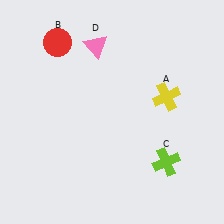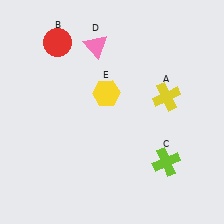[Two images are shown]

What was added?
A yellow hexagon (E) was added in Image 2.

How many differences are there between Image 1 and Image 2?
There is 1 difference between the two images.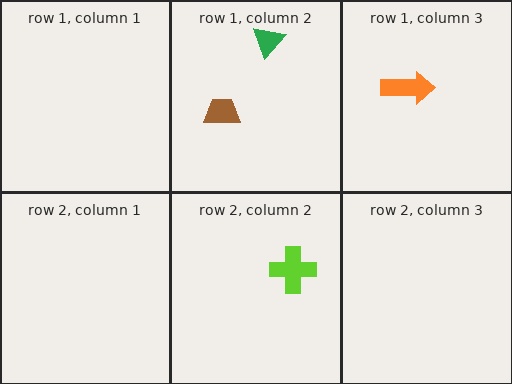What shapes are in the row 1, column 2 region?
The brown trapezoid, the green triangle.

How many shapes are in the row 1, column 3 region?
1.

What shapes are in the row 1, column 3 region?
The orange arrow.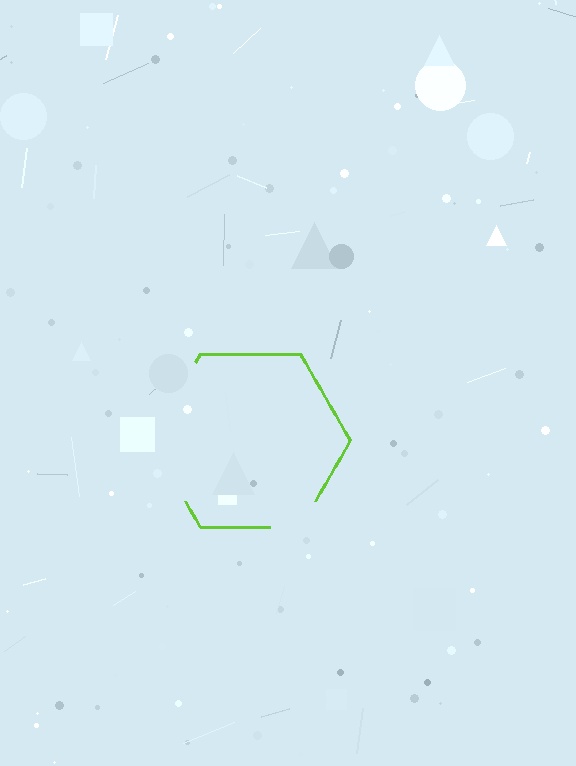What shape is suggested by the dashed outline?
The dashed outline suggests a hexagon.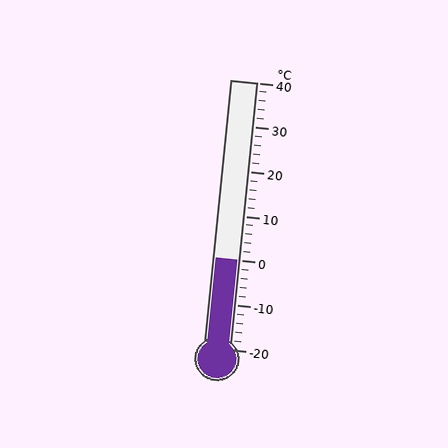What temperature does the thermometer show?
The thermometer shows approximately 0°C.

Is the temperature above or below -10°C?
The temperature is above -10°C.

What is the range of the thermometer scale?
The thermometer scale ranges from -20°C to 40°C.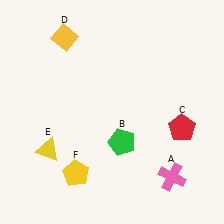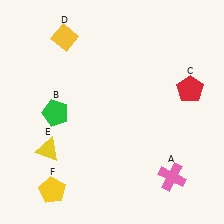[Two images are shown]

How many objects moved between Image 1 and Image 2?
3 objects moved between the two images.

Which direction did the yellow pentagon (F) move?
The yellow pentagon (F) moved left.